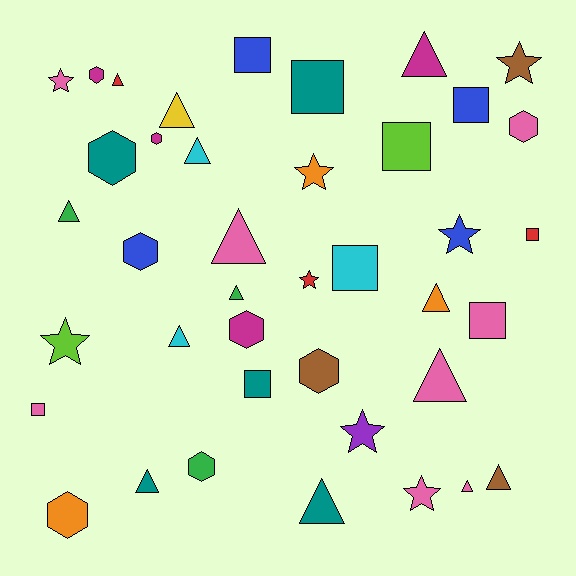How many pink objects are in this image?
There are 8 pink objects.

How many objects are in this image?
There are 40 objects.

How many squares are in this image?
There are 9 squares.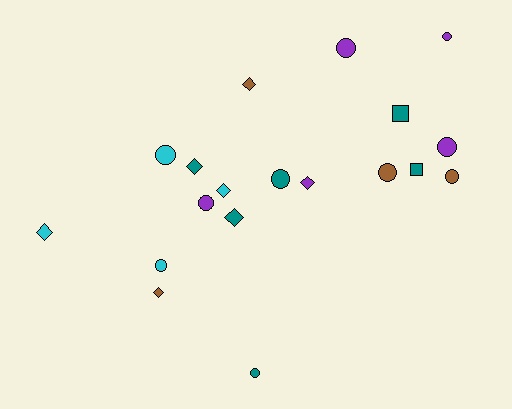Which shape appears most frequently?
Circle, with 10 objects.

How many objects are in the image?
There are 19 objects.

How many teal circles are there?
There are 2 teal circles.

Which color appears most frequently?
Teal, with 6 objects.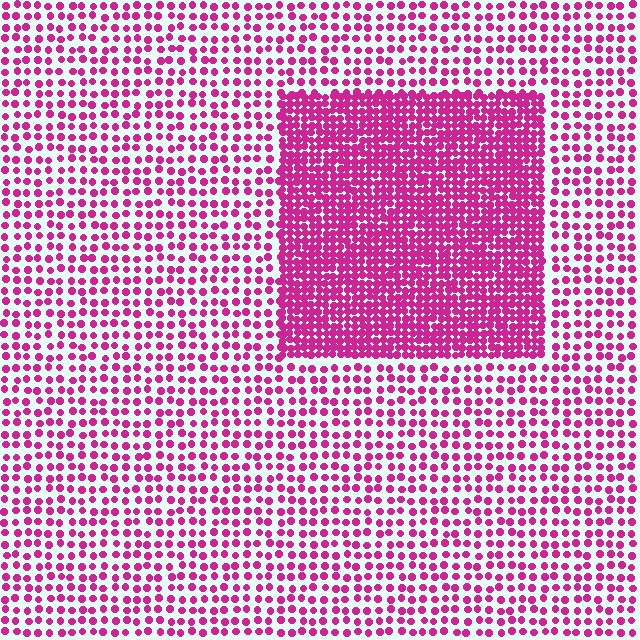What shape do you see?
I see a rectangle.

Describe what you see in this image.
The image contains small magenta elements arranged at two different densities. A rectangle-shaped region is visible where the elements are more densely packed than the surrounding area.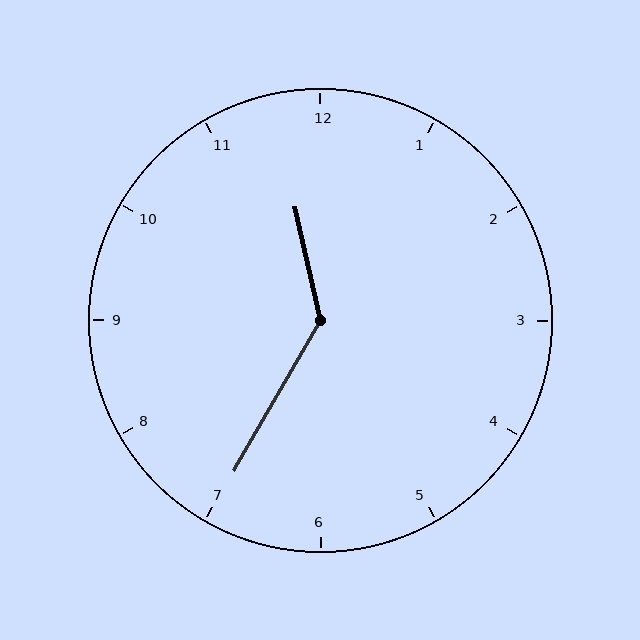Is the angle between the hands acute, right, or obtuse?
It is obtuse.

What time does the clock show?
11:35.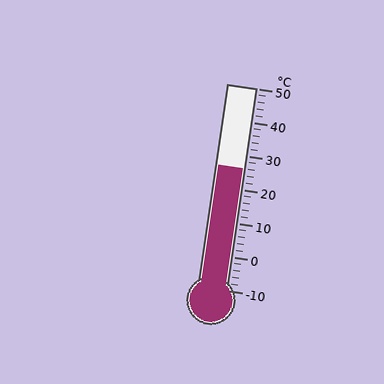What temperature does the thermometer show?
The thermometer shows approximately 26°C.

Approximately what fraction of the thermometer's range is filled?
The thermometer is filled to approximately 60% of its range.